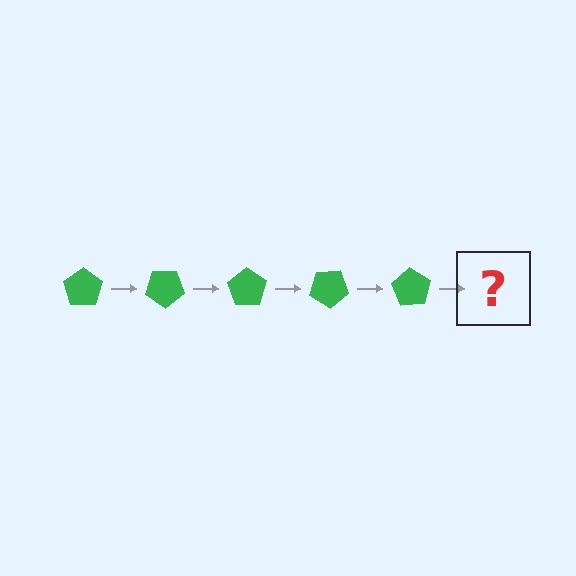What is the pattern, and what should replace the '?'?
The pattern is that the pentagon rotates 35 degrees each step. The '?' should be a green pentagon rotated 175 degrees.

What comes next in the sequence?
The next element should be a green pentagon rotated 175 degrees.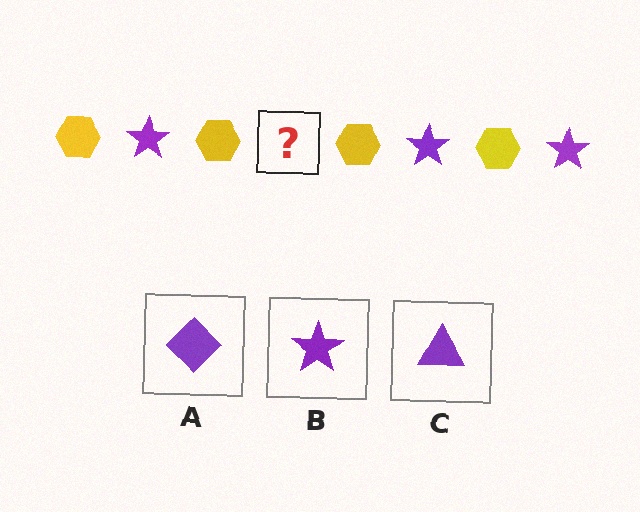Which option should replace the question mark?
Option B.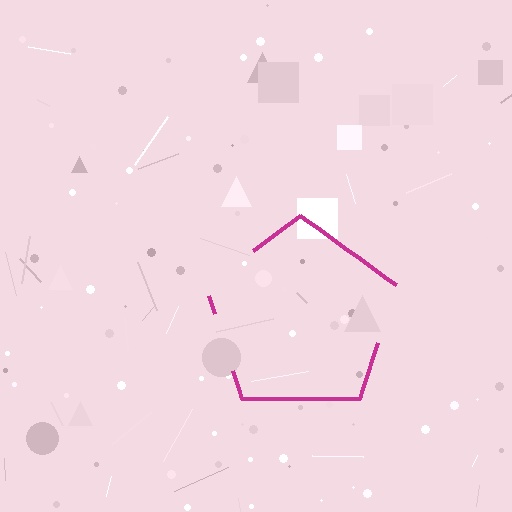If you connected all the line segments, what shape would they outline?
They would outline a pentagon.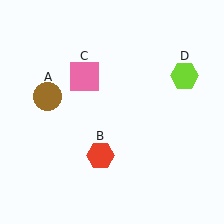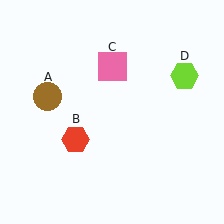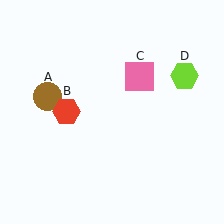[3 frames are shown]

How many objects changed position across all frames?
2 objects changed position: red hexagon (object B), pink square (object C).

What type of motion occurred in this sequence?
The red hexagon (object B), pink square (object C) rotated clockwise around the center of the scene.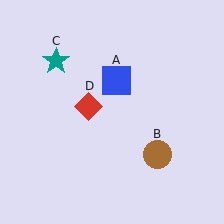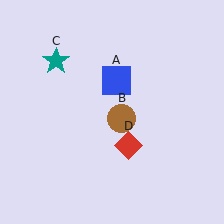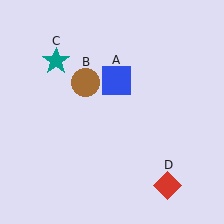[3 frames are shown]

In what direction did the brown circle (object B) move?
The brown circle (object B) moved up and to the left.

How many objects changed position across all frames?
2 objects changed position: brown circle (object B), red diamond (object D).